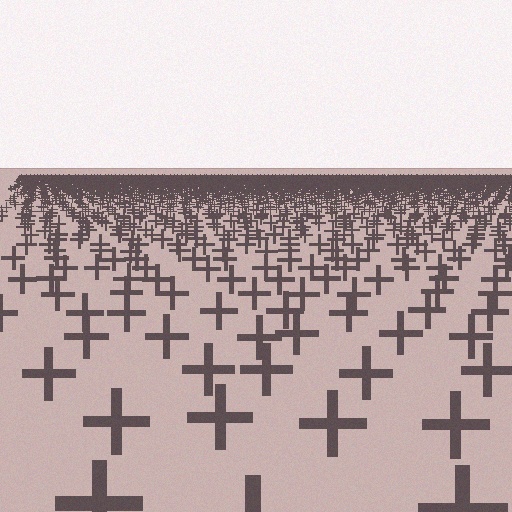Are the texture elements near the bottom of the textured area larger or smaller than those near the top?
Larger. Near the bottom, elements are closer to the viewer and appear at a bigger on-screen size.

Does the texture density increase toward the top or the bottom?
Density increases toward the top.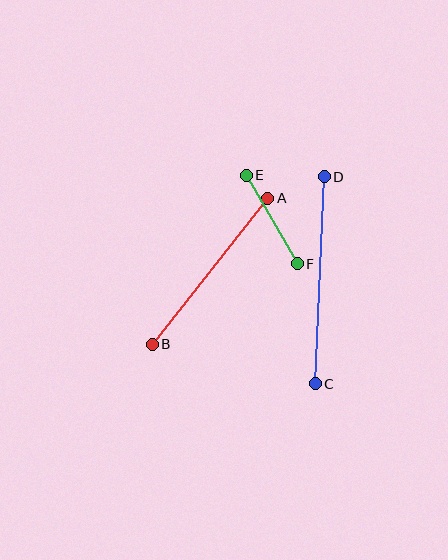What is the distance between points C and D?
The distance is approximately 207 pixels.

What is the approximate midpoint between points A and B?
The midpoint is at approximately (210, 271) pixels.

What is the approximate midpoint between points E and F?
The midpoint is at approximately (272, 219) pixels.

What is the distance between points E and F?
The distance is approximately 102 pixels.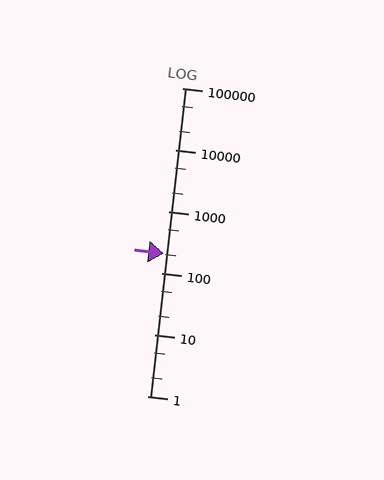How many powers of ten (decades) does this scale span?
The scale spans 5 decades, from 1 to 100000.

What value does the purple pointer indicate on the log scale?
The pointer indicates approximately 210.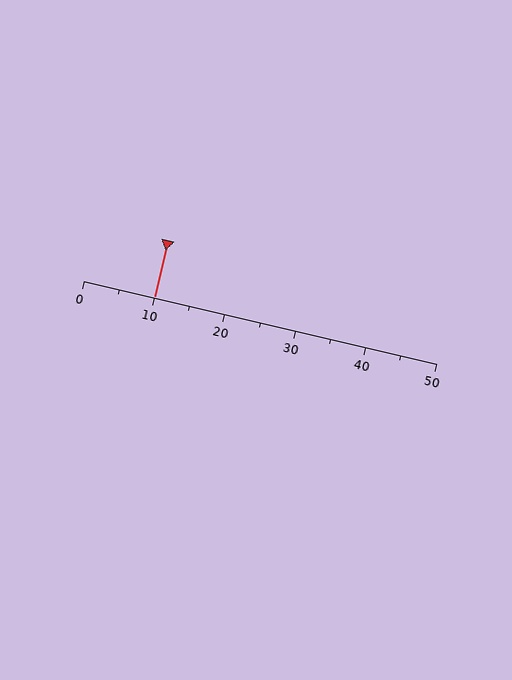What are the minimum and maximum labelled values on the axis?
The axis runs from 0 to 50.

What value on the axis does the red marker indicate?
The marker indicates approximately 10.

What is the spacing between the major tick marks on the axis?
The major ticks are spaced 10 apart.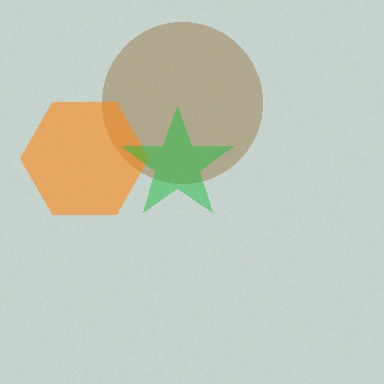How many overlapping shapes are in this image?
There are 3 overlapping shapes in the image.